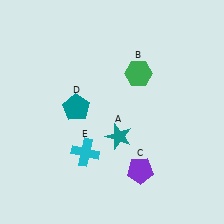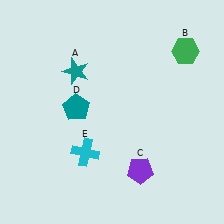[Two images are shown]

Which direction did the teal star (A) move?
The teal star (A) moved up.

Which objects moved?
The objects that moved are: the teal star (A), the green hexagon (B).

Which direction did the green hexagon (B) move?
The green hexagon (B) moved right.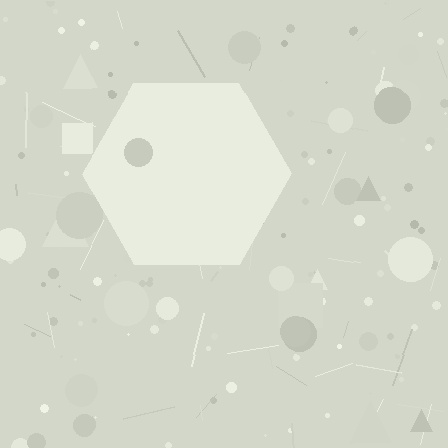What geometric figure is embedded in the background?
A hexagon is embedded in the background.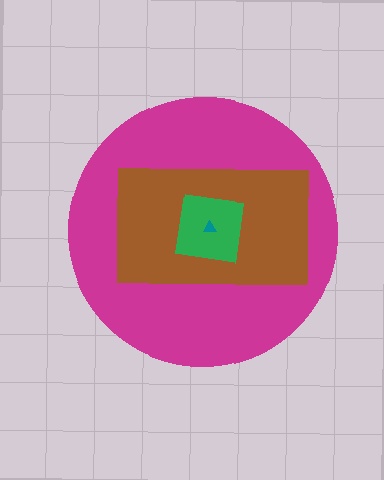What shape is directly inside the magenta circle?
The brown rectangle.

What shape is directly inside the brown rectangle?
The green square.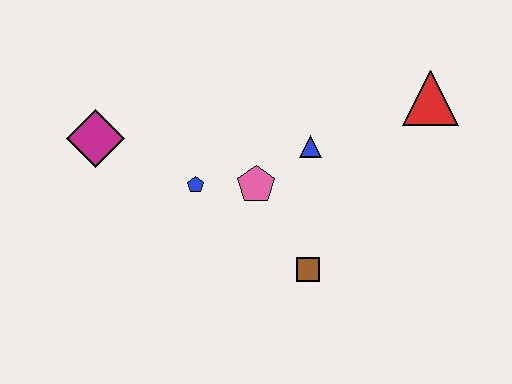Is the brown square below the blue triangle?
Yes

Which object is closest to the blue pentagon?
The pink pentagon is closest to the blue pentagon.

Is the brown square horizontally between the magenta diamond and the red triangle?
Yes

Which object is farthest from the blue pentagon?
The red triangle is farthest from the blue pentagon.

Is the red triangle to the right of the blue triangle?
Yes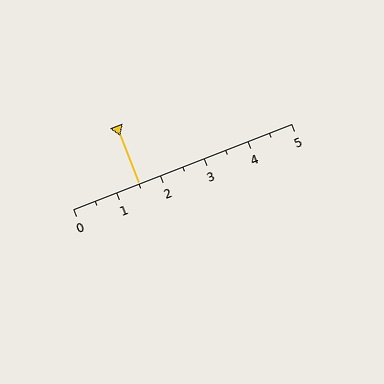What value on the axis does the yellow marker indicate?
The marker indicates approximately 1.5.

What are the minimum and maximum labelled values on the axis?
The axis runs from 0 to 5.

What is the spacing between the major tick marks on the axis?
The major ticks are spaced 1 apart.